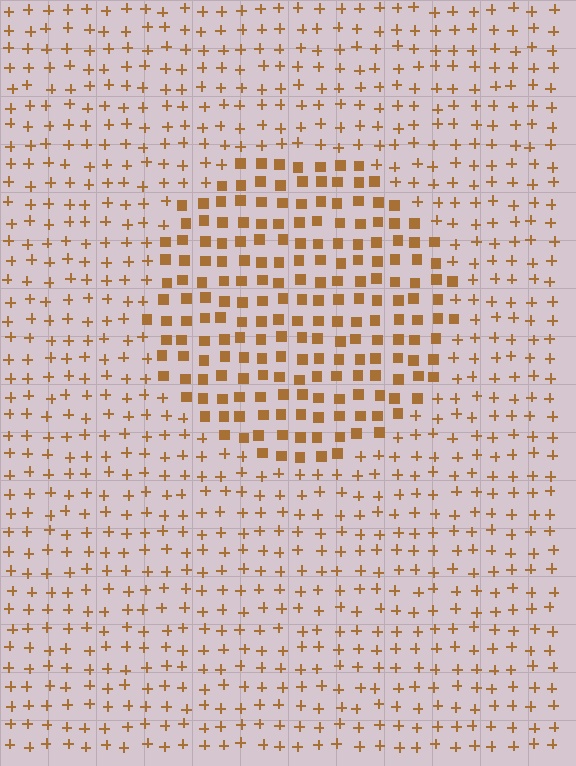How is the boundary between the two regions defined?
The boundary is defined by a change in element shape: squares inside vs. plus signs outside. All elements share the same color and spacing.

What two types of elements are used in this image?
The image uses squares inside the circle region and plus signs outside it.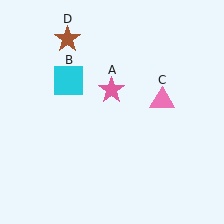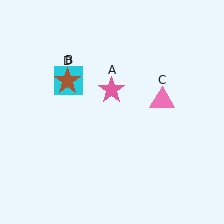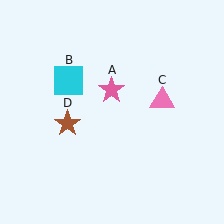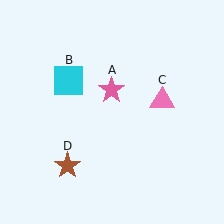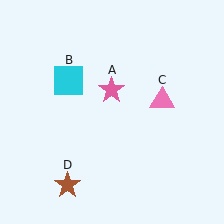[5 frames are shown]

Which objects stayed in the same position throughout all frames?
Pink star (object A) and cyan square (object B) and pink triangle (object C) remained stationary.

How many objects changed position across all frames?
1 object changed position: brown star (object D).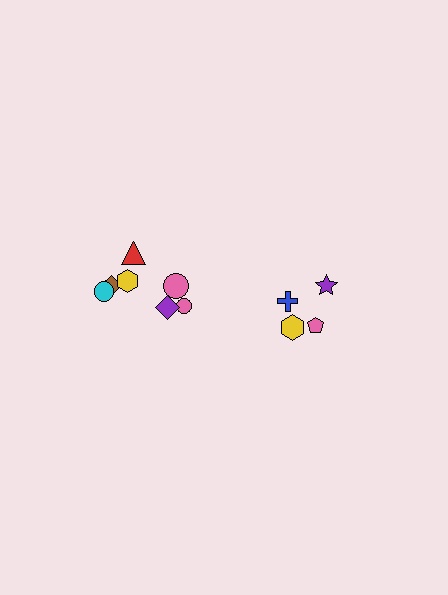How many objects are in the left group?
There are 7 objects.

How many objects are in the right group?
There are 5 objects.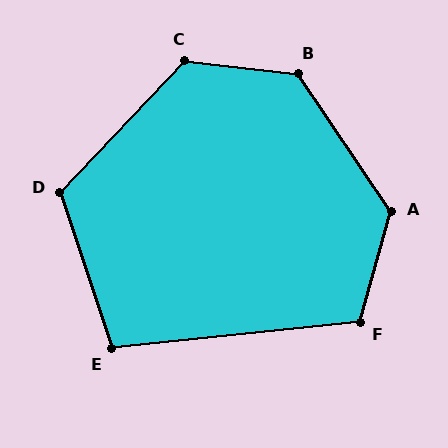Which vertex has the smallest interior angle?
E, at approximately 102 degrees.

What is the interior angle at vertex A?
Approximately 130 degrees (obtuse).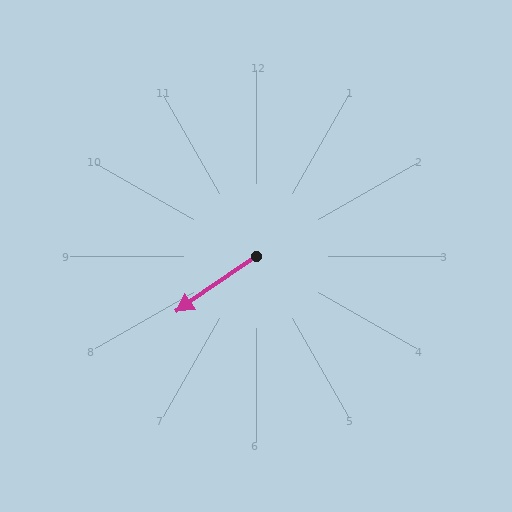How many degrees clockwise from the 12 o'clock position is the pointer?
Approximately 235 degrees.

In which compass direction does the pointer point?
Southwest.